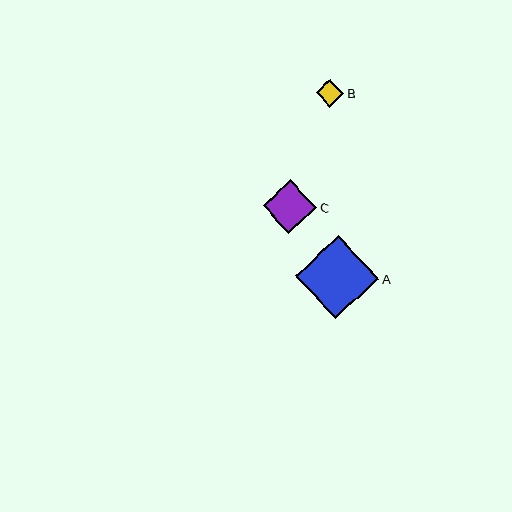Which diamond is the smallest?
Diamond B is the smallest with a size of approximately 28 pixels.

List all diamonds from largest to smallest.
From largest to smallest: A, C, B.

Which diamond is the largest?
Diamond A is the largest with a size of approximately 84 pixels.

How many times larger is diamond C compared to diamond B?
Diamond C is approximately 1.9 times the size of diamond B.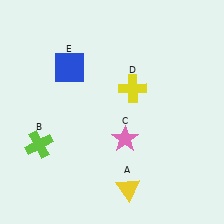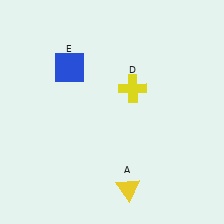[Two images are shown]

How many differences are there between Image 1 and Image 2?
There are 2 differences between the two images.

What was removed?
The lime cross (B), the pink star (C) were removed in Image 2.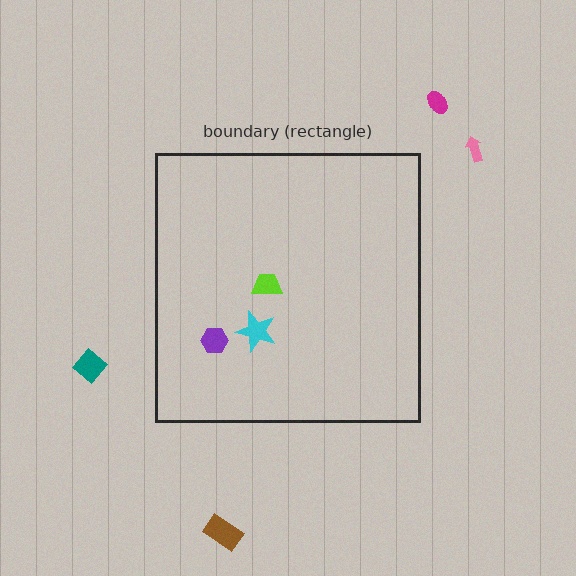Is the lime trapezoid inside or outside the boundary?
Inside.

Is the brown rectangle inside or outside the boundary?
Outside.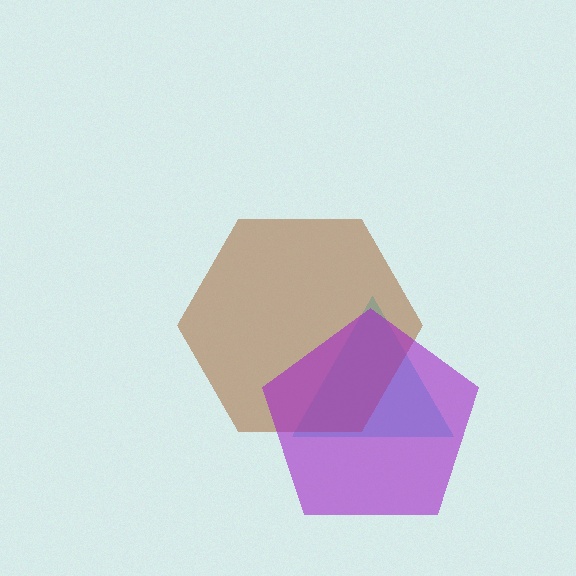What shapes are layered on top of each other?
The layered shapes are: a cyan triangle, a brown hexagon, a purple pentagon.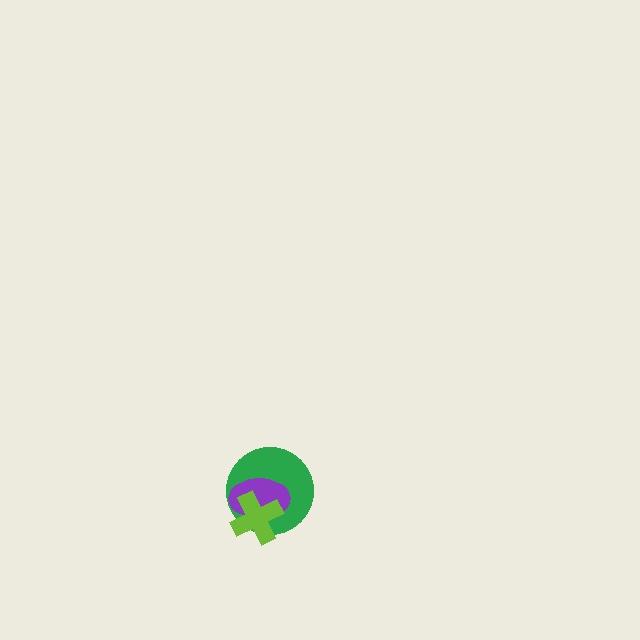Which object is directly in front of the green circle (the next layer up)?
The purple ellipse is directly in front of the green circle.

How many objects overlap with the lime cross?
2 objects overlap with the lime cross.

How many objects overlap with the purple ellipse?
2 objects overlap with the purple ellipse.